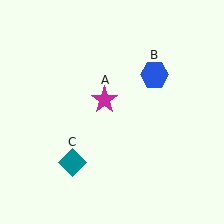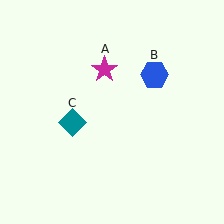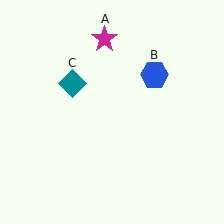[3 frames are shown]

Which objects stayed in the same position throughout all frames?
Blue hexagon (object B) remained stationary.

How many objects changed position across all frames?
2 objects changed position: magenta star (object A), teal diamond (object C).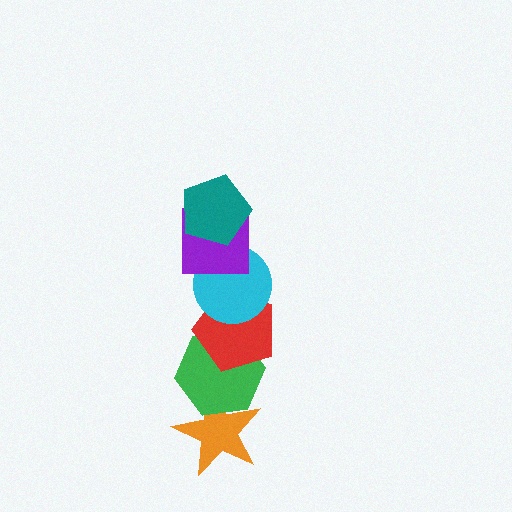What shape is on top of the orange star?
The green hexagon is on top of the orange star.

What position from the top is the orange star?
The orange star is 6th from the top.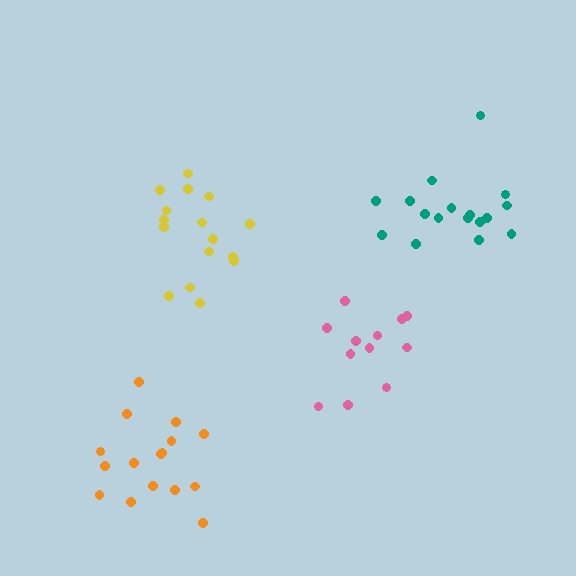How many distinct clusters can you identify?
There are 4 distinct clusters.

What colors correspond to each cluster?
The clusters are colored: pink, orange, yellow, teal.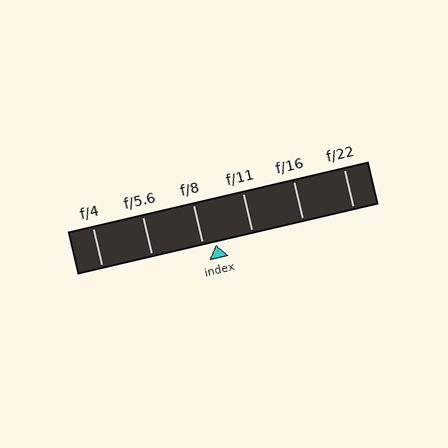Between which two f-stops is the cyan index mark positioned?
The index mark is between f/8 and f/11.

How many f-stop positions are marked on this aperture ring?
There are 6 f-stop positions marked.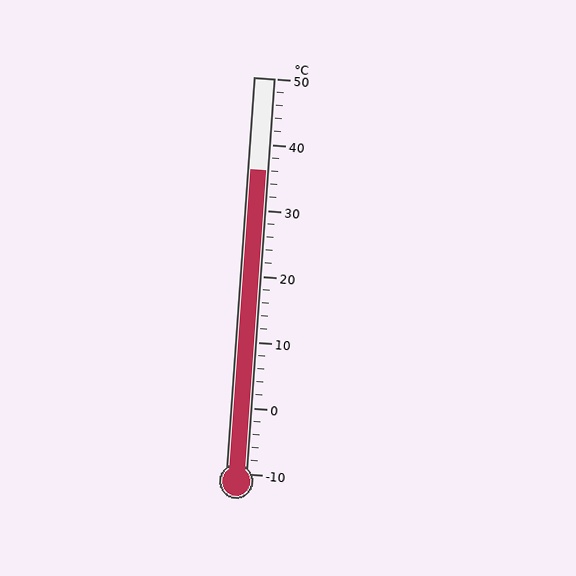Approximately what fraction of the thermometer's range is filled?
The thermometer is filled to approximately 75% of its range.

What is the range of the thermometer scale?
The thermometer scale ranges from -10°C to 50°C.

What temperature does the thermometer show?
The thermometer shows approximately 36°C.